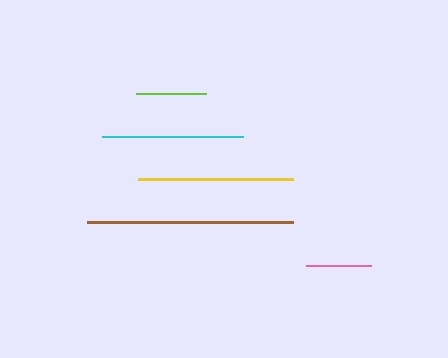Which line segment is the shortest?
The pink line is the shortest at approximately 65 pixels.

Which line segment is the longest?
The brown line is the longest at approximately 205 pixels.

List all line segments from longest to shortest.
From longest to shortest: brown, yellow, cyan, lime, pink.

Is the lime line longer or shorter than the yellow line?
The yellow line is longer than the lime line.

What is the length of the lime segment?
The lime segment is approximately 70 pixels long.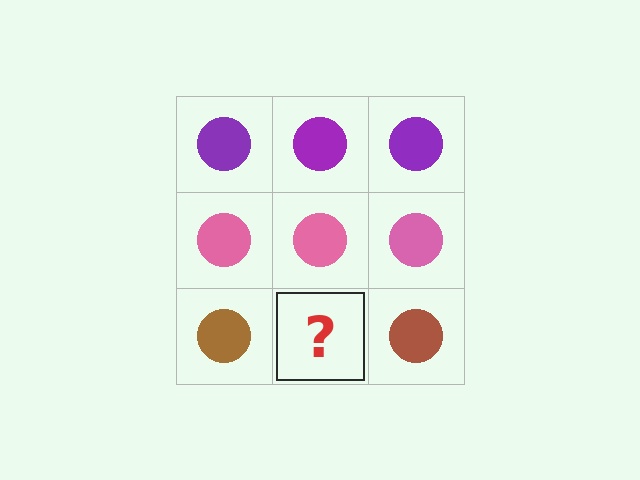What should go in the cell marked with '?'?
The missing cell should contain a brown circle.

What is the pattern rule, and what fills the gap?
The rule is that each row has a consistent color. The gap should be filled with a brown circle.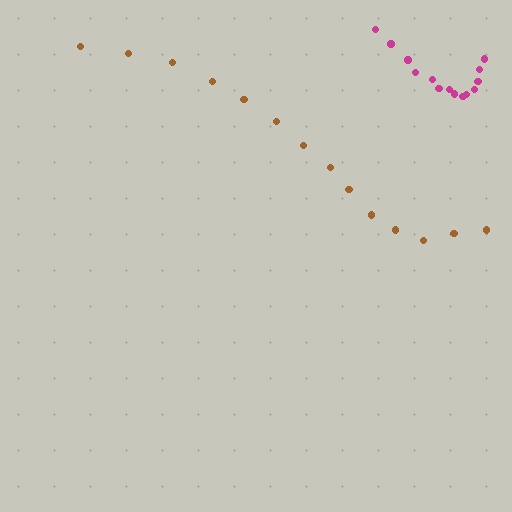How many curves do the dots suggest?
There are 2 distinct paths.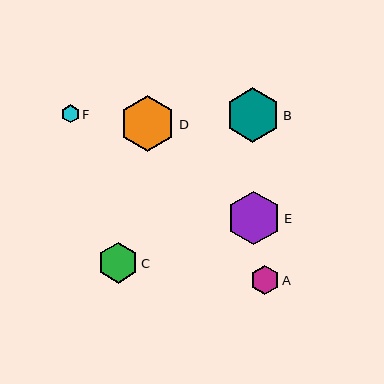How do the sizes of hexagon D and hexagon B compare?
Hexagon D and hexagon B are approximately the same size.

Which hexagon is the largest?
Hexagon D is the largest with a size of approximately 56 pixels.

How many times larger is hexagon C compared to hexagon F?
Hexagon C is approximately 2.3 times the size of hexagon F.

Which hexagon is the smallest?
Hexagon F is the smallest with a size of approximately 18 pixels.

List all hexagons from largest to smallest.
From largest to smallest: D, B, E, C, A, F.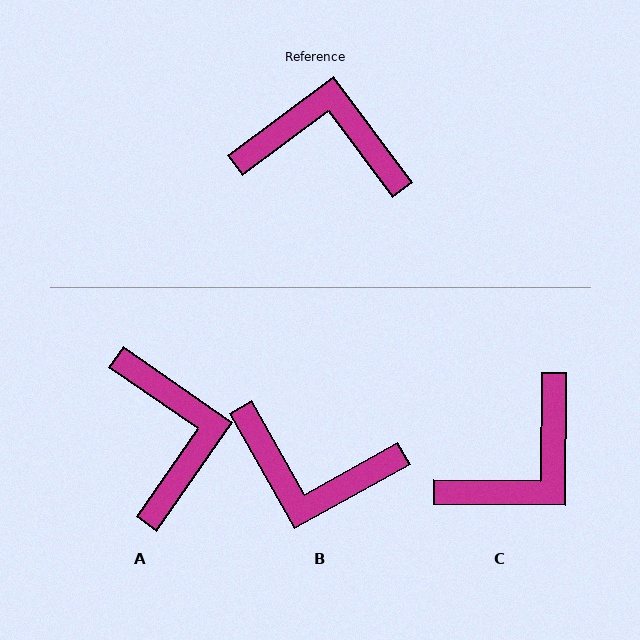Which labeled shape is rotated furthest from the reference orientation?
B, about 172 degrees away.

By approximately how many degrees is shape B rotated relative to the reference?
Approximately 172 degrees counter-clockwise.